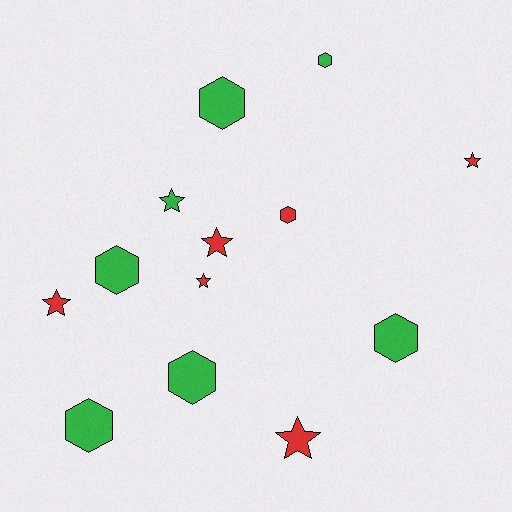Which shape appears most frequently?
Hexagon, with 7 objects.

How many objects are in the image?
There are 13 objects.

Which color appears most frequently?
Green, with 7 objects.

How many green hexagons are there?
There are 6 green hexagons.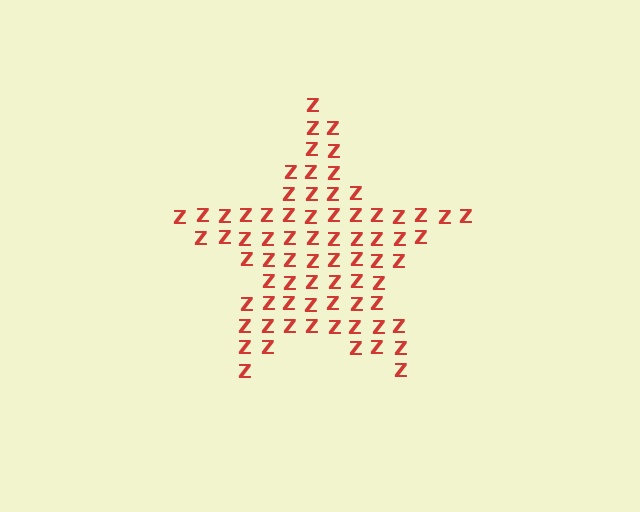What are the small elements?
The small elements are letter Z's.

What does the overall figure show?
The overall figure shows a star.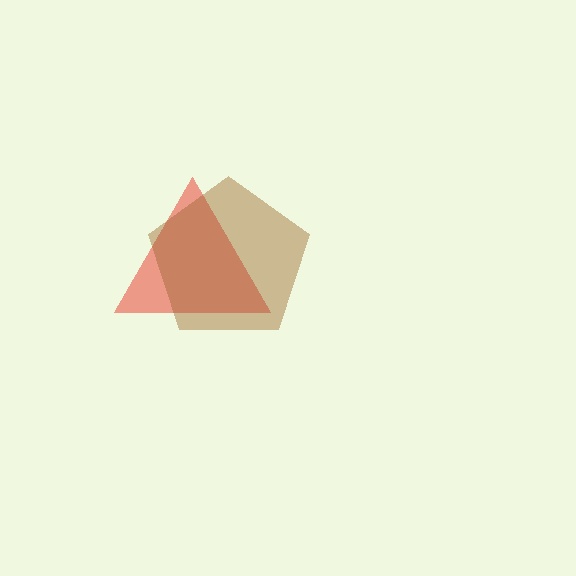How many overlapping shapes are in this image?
There are 2 overlapping shapes in the image.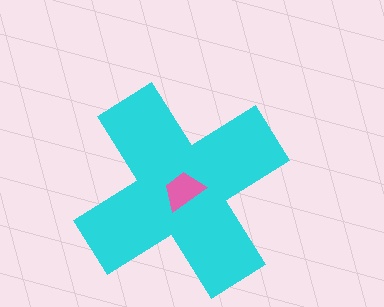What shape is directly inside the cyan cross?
The pink trapezoid.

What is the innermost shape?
The pink trapezoid.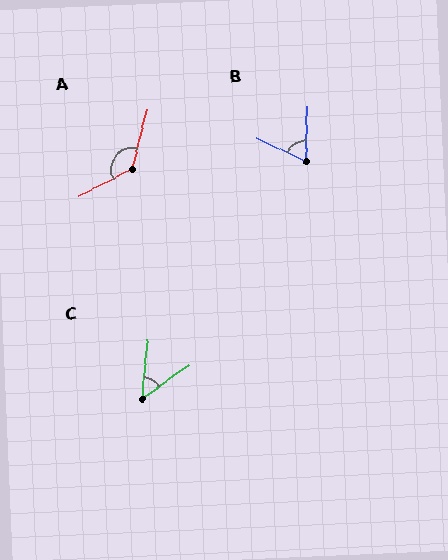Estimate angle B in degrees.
Approximately 67 degrees.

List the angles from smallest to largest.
C (48°), B (67°), A (132°).